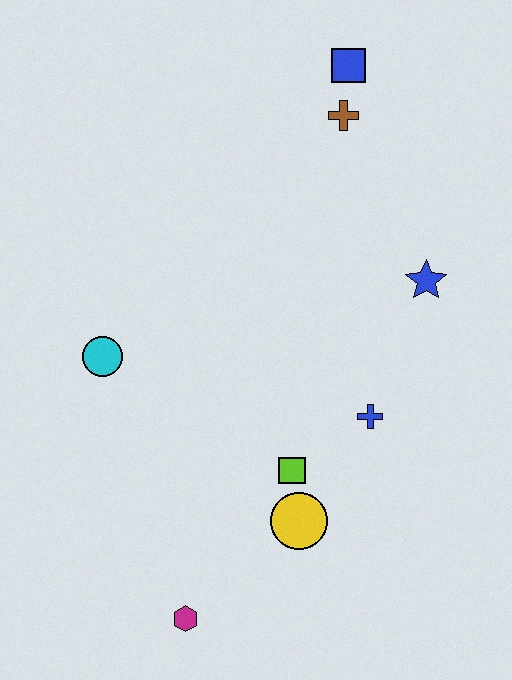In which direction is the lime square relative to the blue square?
The lime square is below the blue square.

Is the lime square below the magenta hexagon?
No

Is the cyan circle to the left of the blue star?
Yes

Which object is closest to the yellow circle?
The lime square is closest to the yellow circle.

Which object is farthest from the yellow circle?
The blue square is farthest from the yellow circle.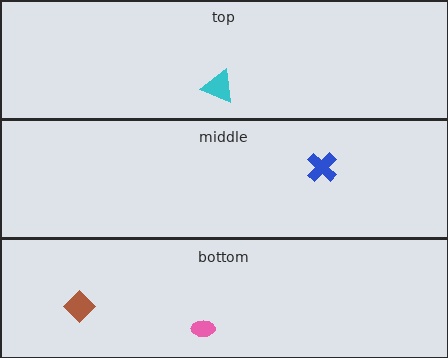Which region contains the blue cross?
The middle region.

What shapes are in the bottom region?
The brown diamond, the pink ellipse.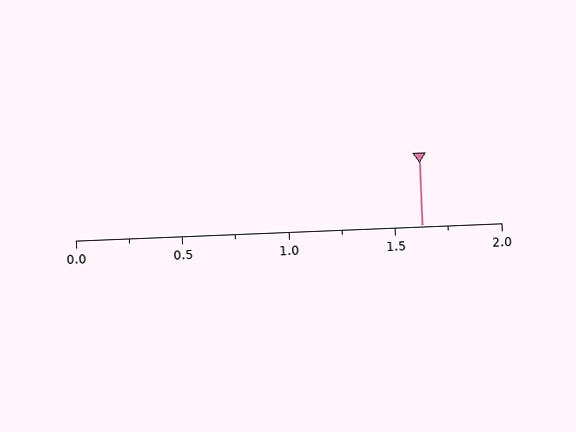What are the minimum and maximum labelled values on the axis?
The axis runs from 0.0 to 2.0.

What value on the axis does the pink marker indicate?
The marker indicates approximately 1.62.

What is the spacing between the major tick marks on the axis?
The major ticks are spaced 0.5 apart.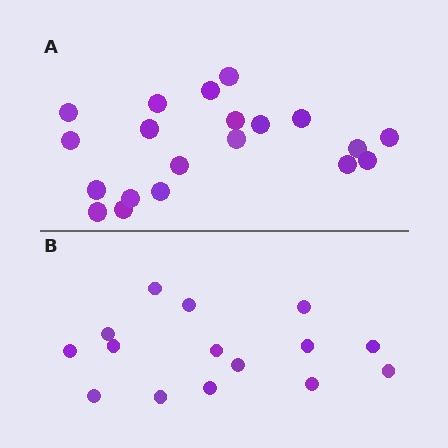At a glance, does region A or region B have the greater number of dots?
Region A (the top region) has more dots.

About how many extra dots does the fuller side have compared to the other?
Region A has about 5 more dots than region B.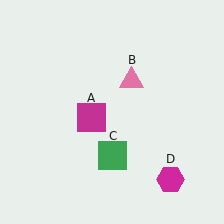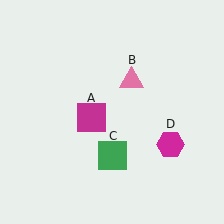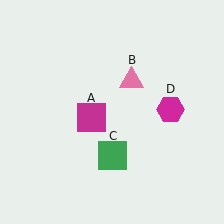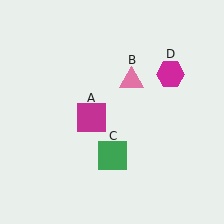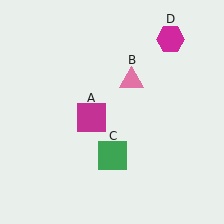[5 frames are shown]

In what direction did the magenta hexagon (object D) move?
The magenta hexagon (object D) moved up.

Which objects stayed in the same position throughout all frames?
Magenta square (object A) and pink triangle (object B) and green square (object C) remained stationary.